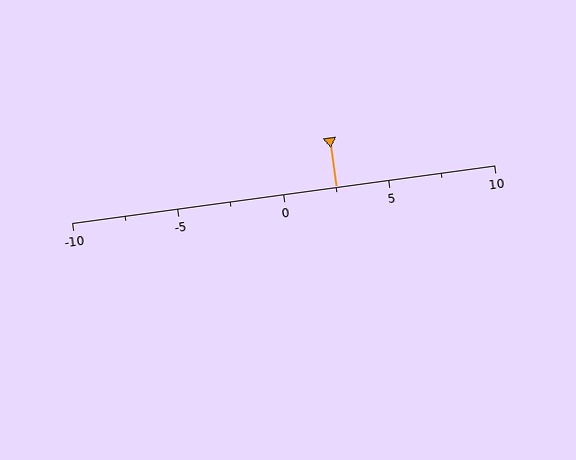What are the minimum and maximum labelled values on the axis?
The axis runs from -10 to 10.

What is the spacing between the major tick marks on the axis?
The major ticks are spaced 5 apart.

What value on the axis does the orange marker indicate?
The marker indicates approximately 2.5.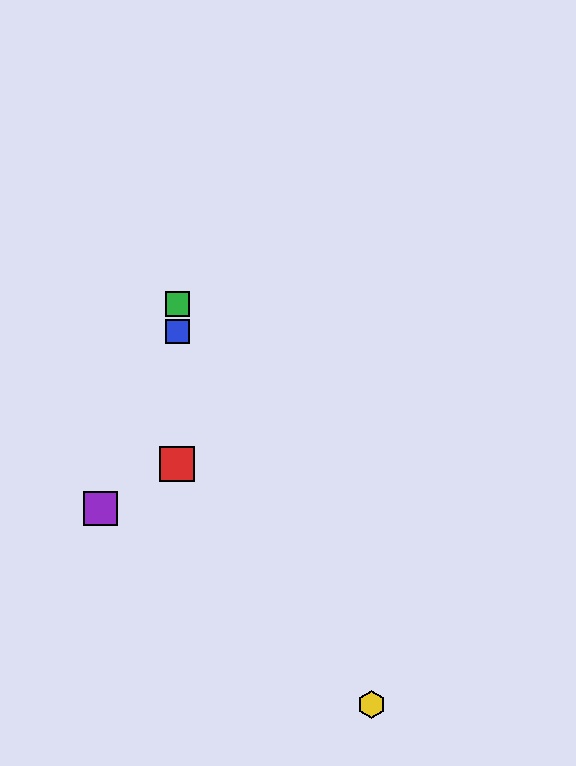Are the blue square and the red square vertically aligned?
Yes, both are at x≈177.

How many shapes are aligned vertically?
3 shapes (the red square, the blue square, the green square) are aligned vertically.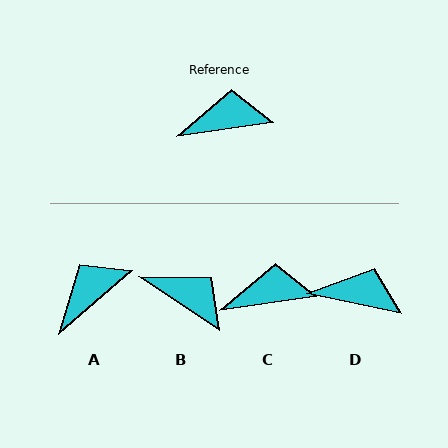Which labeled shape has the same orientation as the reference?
C.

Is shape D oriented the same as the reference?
No, it is off by about 20 degrees.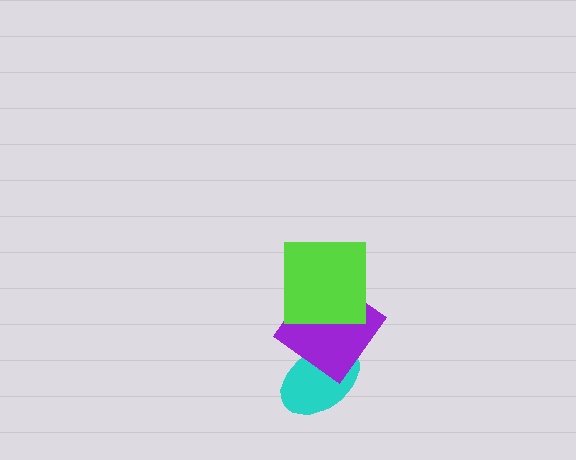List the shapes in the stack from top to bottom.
From top to bottom: the lime square, the purple diamond, the cyan ellipse.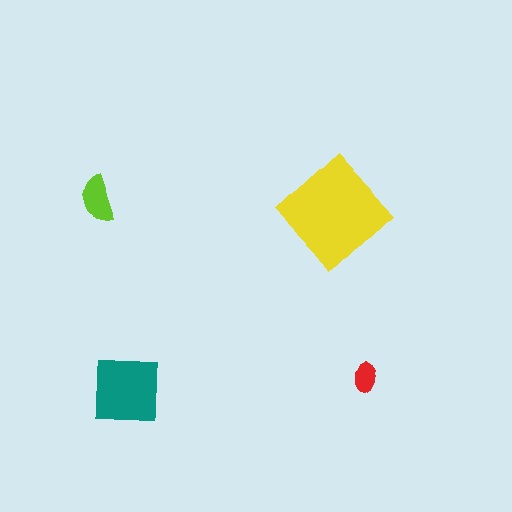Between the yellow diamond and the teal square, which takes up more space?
The yellow diamond.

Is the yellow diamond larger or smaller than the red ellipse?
Larger.